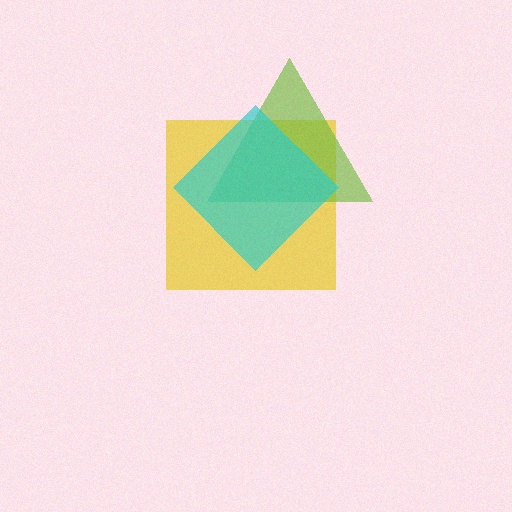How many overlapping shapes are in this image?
There are 3 overlapping shapes in the image.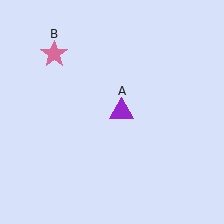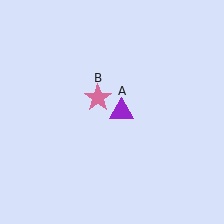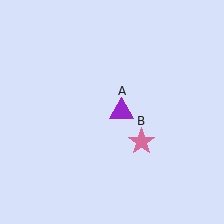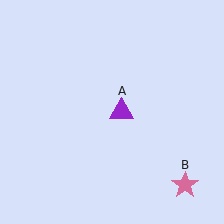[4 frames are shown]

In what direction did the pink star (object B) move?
The pink star (object B) moved down and to the right.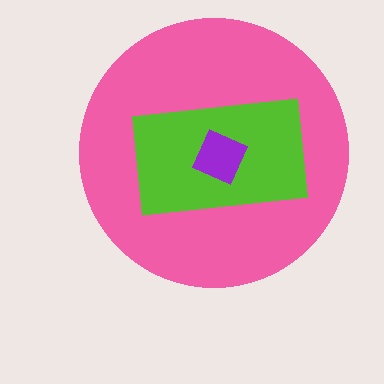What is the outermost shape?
The pink circle.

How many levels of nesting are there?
3.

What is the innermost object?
The purple square.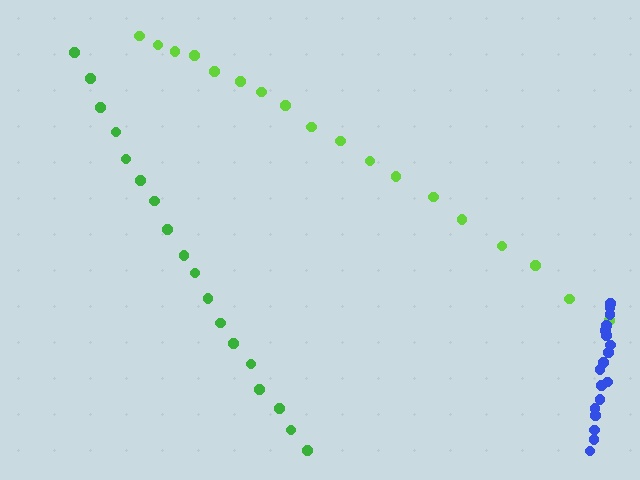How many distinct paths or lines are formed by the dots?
There are 3 distinct paths.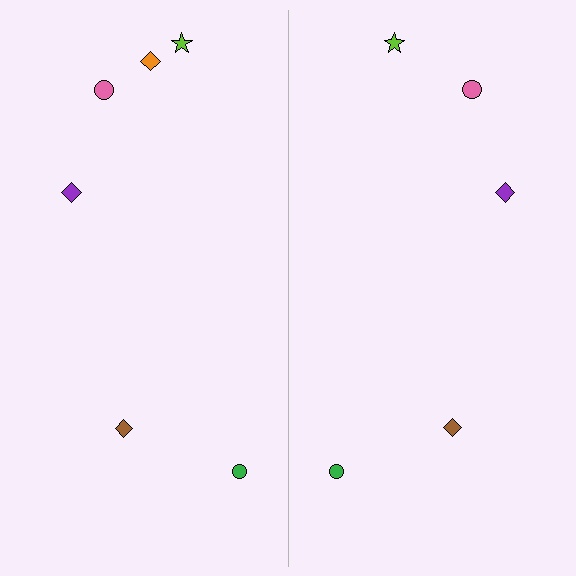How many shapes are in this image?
There are 11 shapes in this image.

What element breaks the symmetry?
A orange diamond is missing from the right side.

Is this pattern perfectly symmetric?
No, the pattern is not perfectly symmetric. A orange diamond is missing from the right side.